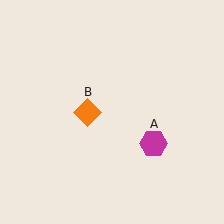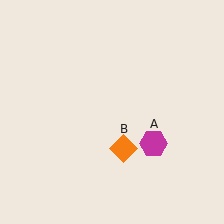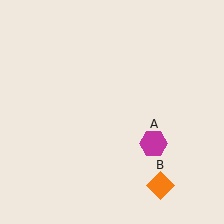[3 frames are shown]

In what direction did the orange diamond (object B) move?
The orange diamond (object B) moved down and to the right.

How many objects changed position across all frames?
1 object changed position: orange diamond (object B).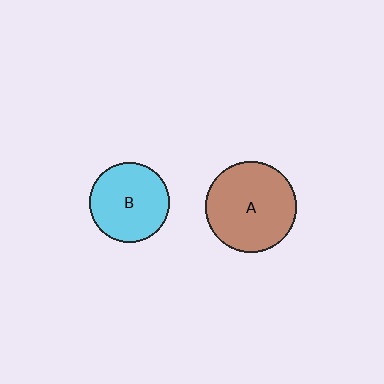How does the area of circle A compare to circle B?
Approximately 1.3 times.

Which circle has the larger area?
Circle A (brown).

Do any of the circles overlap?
No, none of the circles overlap.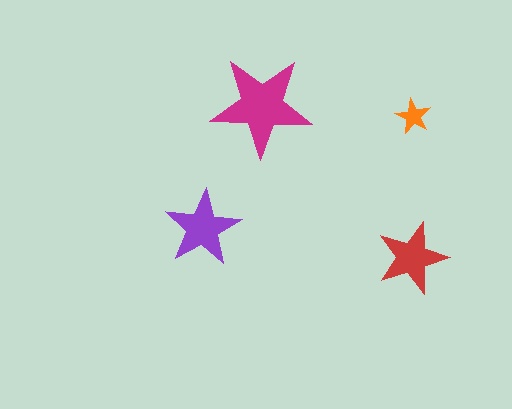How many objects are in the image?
There are 4 objects in the image.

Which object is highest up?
The magenta star is topmost.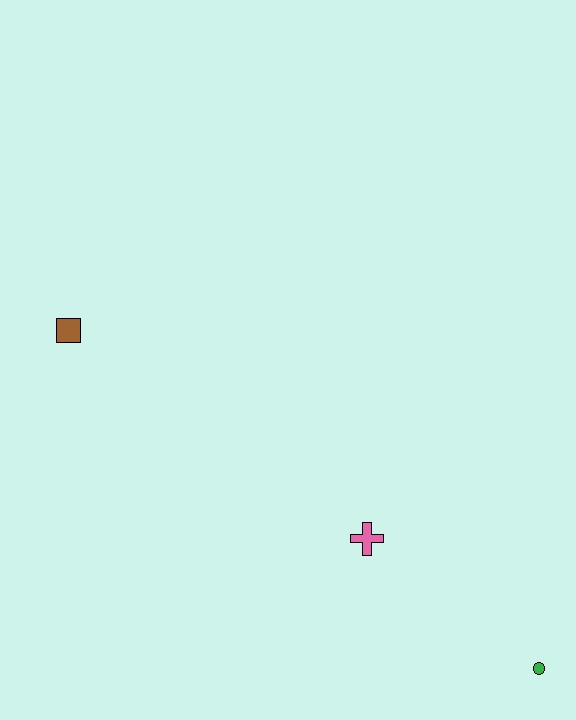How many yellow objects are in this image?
There are no yellow objects.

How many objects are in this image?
There are 3 objects.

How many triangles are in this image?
There are no triangles.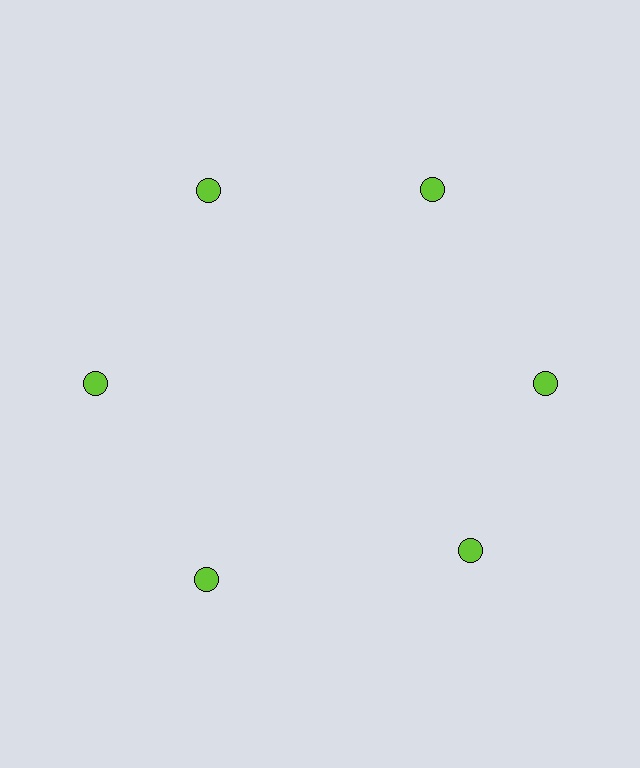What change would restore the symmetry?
The symmetry would be restored by rotating it back into even spacing with its neighbors so that all 6 circles sit at equal angles and equal distance from the center.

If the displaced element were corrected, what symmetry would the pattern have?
It would have 6-fold rotational symmetry — the pattern would map onto itself every 60 degrees.